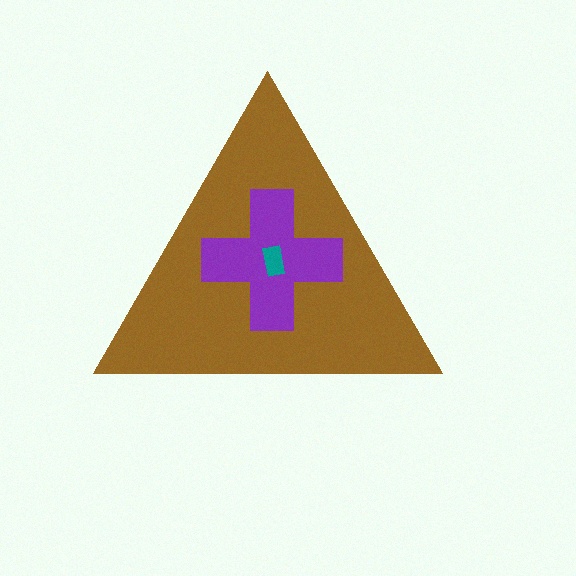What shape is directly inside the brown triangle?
The purple cross.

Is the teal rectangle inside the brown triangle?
Yes.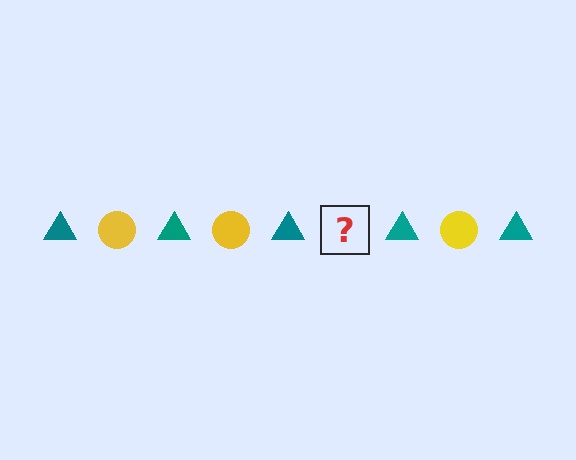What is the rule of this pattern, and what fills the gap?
The rule is that the pattern alternates between teal triangle and yellow circle. The gap should be filled with a yellow circle.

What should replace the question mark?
The question mark should be replaced with a yellow circle.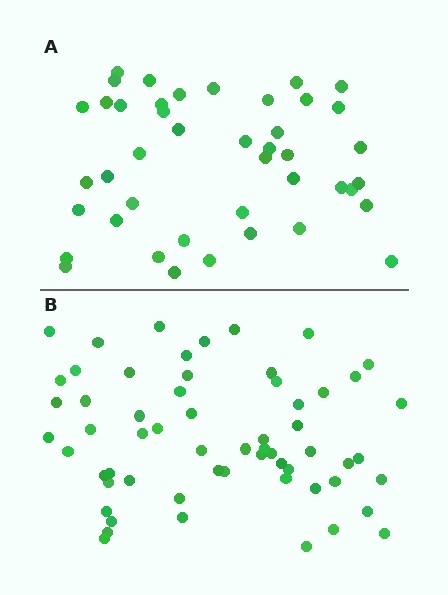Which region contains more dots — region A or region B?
Region B (the bottom region) has more dots.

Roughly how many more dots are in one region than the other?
Region B has approximately 15 more dots than region A.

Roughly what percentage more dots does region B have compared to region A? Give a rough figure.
About 40% more.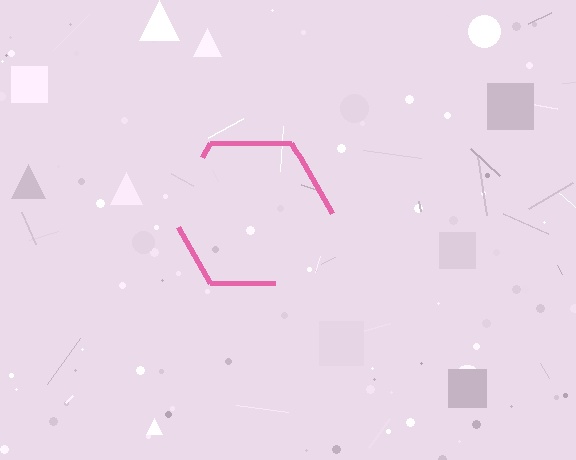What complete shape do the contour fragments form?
The contour fragments form a hexagon.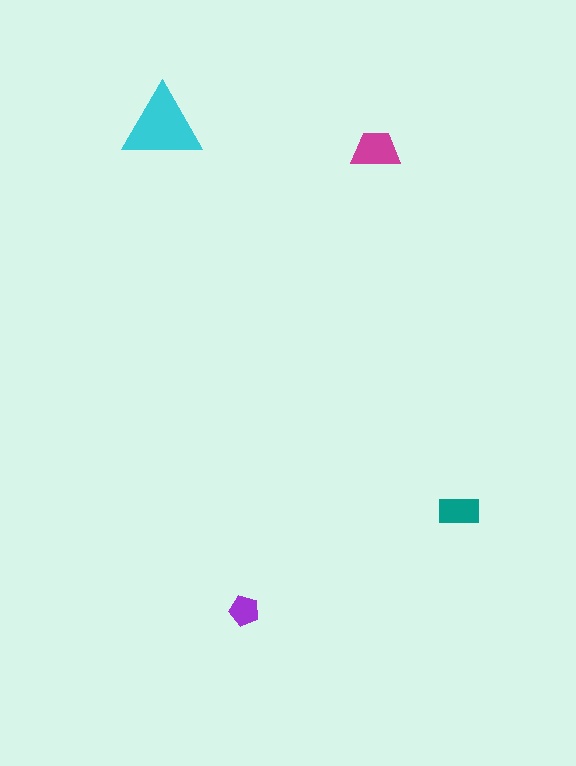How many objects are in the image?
There are 4 objects in the image.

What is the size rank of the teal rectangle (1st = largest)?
3rd.